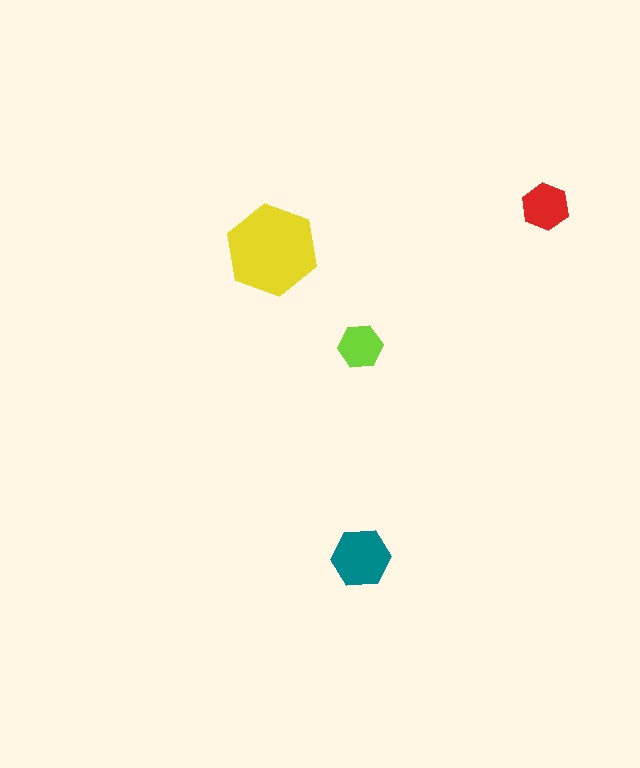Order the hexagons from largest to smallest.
the yellow one, the teal one, the red one, the lime one.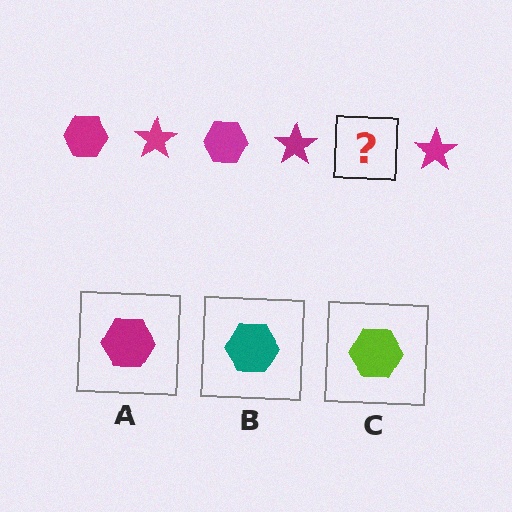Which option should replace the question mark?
Option A.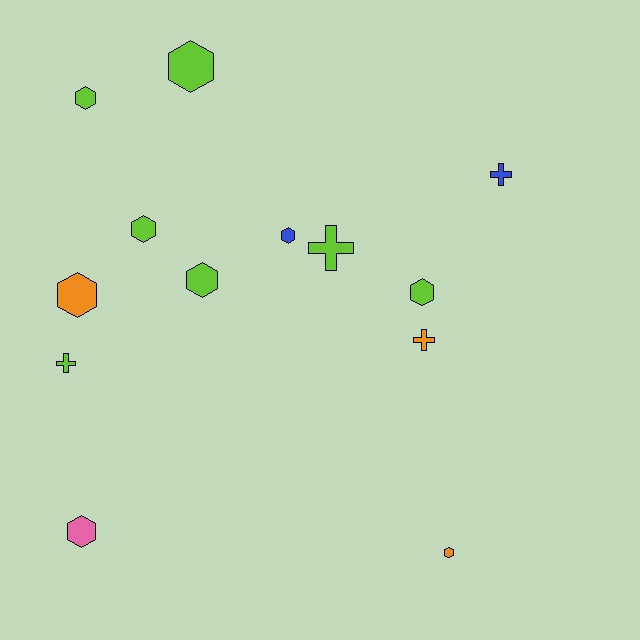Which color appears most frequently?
Lime, with 7 objects.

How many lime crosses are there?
There are 2 lime crosses.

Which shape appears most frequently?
Hexagon, with 9 objects.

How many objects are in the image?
There are 13 objects.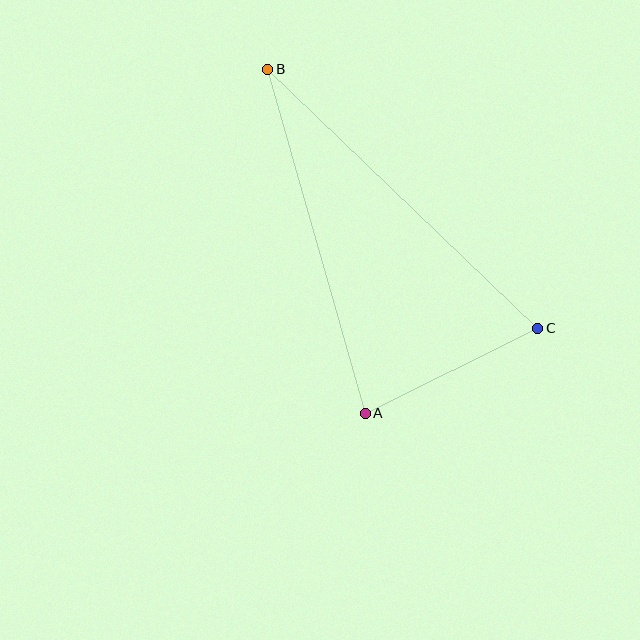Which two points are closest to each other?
Points A and C are closest to each other.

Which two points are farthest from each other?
Points B and C are farthest from each other.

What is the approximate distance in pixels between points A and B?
The distance between A and B is approximately 357 pixels.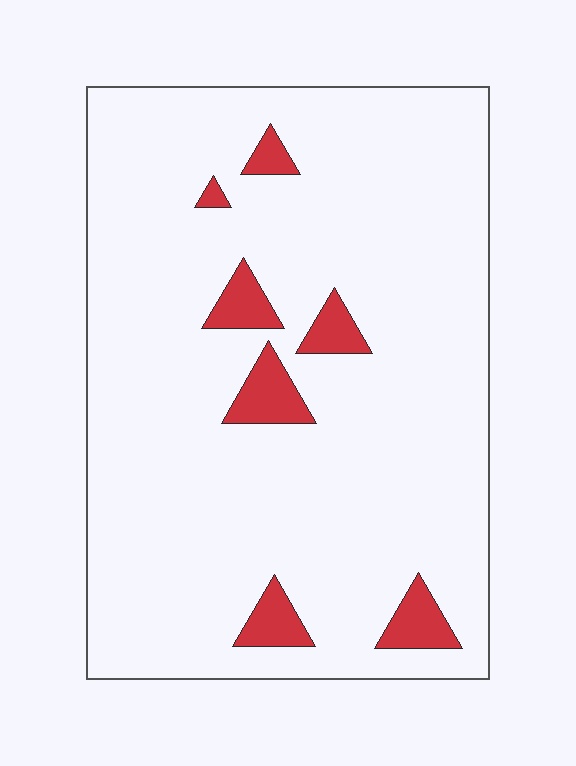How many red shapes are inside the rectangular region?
7.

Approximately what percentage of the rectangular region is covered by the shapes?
Approximately 10%.